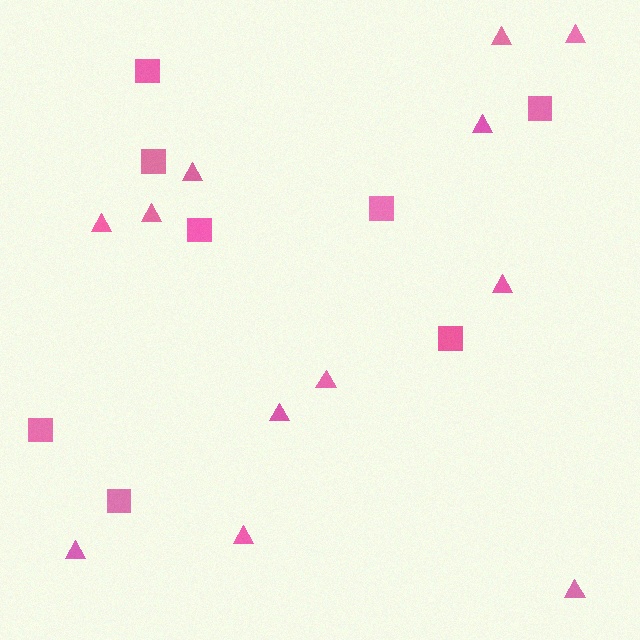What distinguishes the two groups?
There are 2 groups: one group of triangles (12) and one group of squares (8).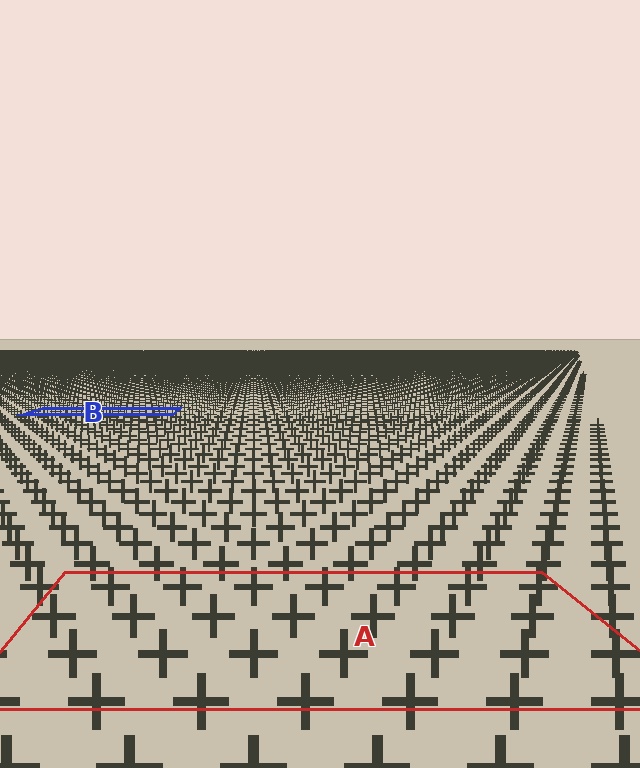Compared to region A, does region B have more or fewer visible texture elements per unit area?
Region B has more texture elements per unit area — they are packed more densely because it is farther away.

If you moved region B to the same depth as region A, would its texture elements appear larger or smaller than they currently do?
They would appear larger. At a closer depth, the same texture elements are projected at a bigger on-screen size.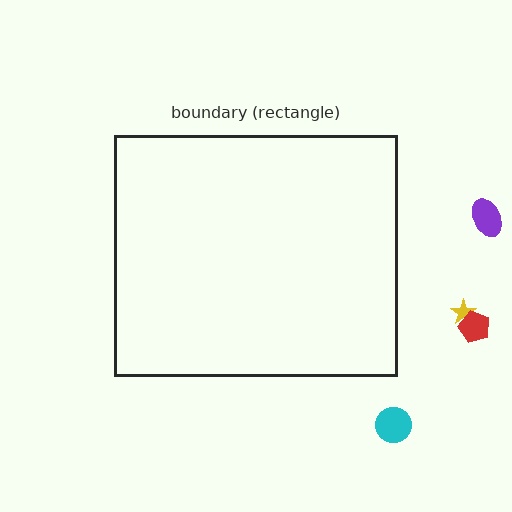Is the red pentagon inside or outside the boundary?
Outside.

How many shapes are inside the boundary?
0 inside, 4 outside.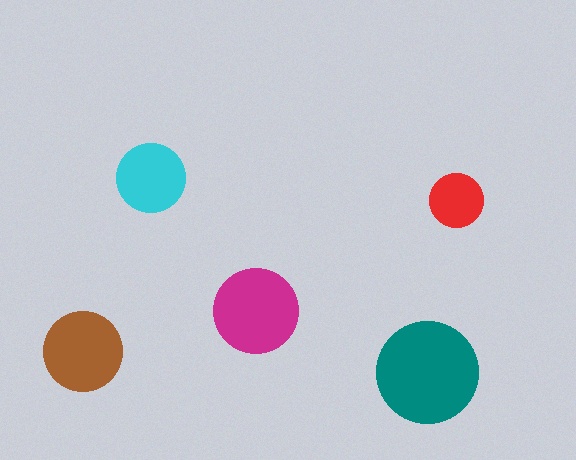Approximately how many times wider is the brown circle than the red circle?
About 1.5 times wider.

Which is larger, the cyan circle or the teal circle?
The teal one.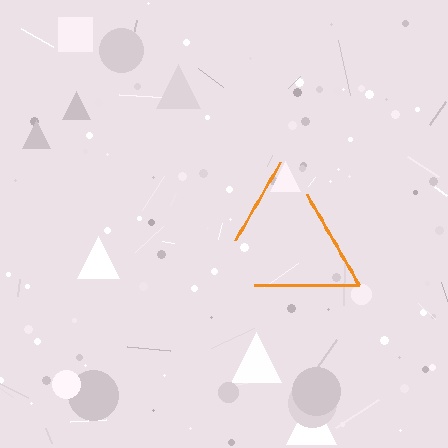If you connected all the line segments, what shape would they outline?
They would outline a triangle.